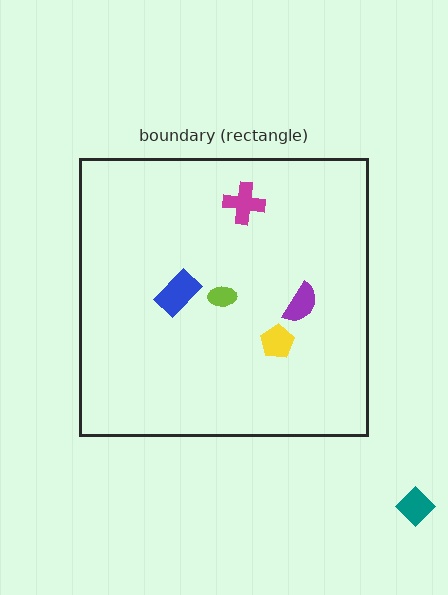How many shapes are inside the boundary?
5 inside, 1 outside.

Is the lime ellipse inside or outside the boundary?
Inside.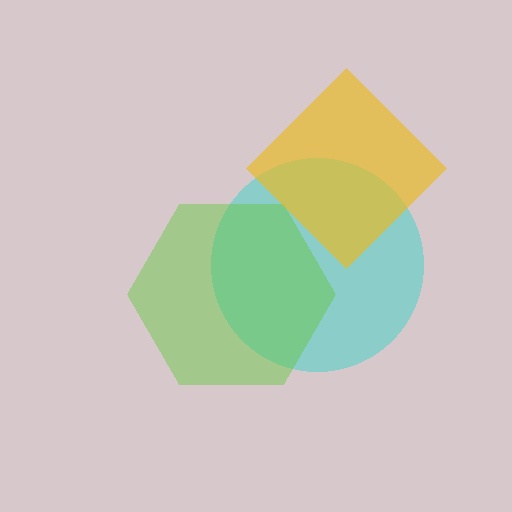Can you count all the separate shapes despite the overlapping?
Yes, there are 3 separate shapes.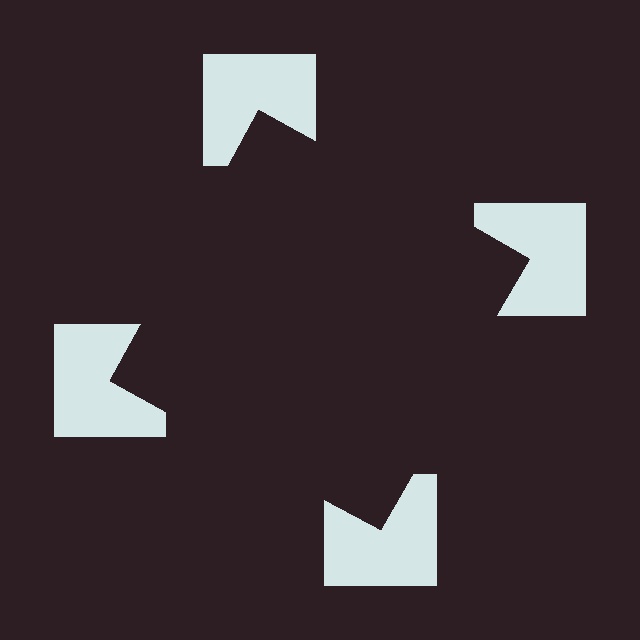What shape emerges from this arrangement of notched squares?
An illusory square — its edges are inferred from the aligned wedge cuts in the notched squares, not physically drawn.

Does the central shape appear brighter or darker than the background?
It typically appears slightly darker than the background, even though no actual brightness change is drawn.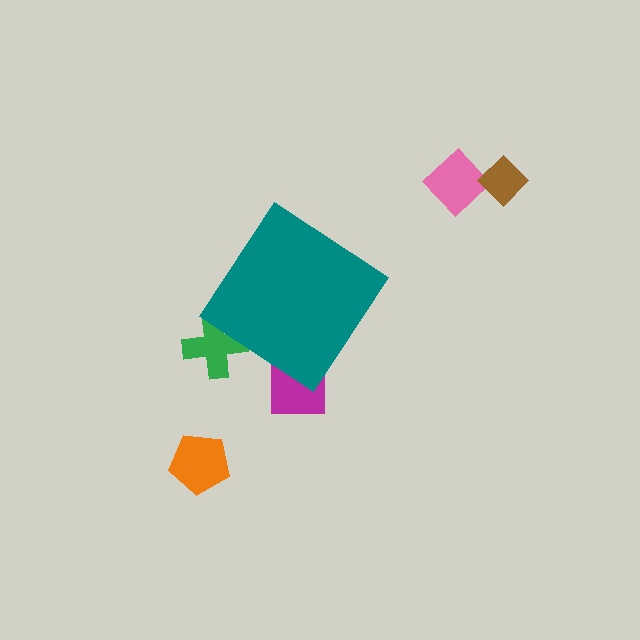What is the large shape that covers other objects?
A teal diamond.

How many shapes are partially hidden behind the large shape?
2 shapes are partially hidden.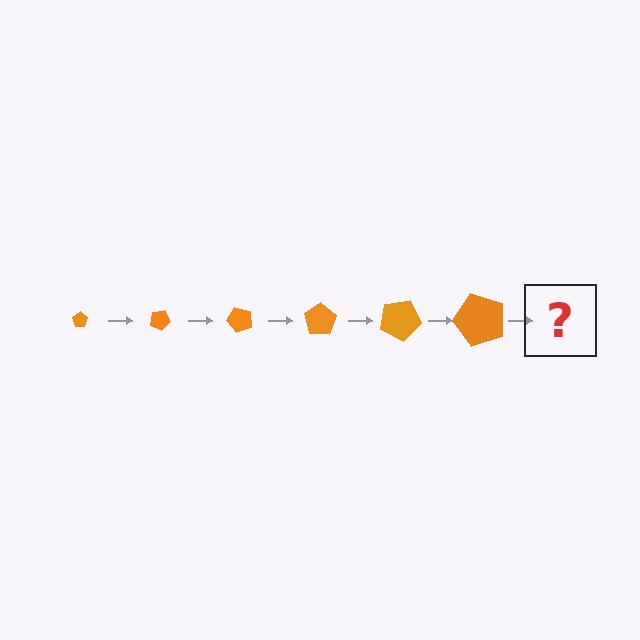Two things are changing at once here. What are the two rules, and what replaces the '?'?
The two rules are that the pentagon grows larger each step and it rotates 25 degrees each step. The '?' should be a pentagon, larger than the previous one and rotated 150 degrees from the start.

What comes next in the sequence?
The next element should be a pentagon, larger than the previous one and rotated 150 degrees from the start.